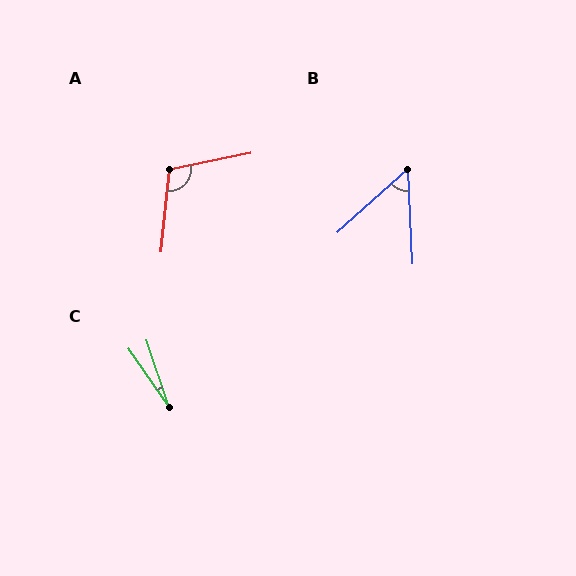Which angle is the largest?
A, at approximately 107 degrees.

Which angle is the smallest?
C, at approximately 16 degrees.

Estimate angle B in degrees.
Approximately 51 degrees.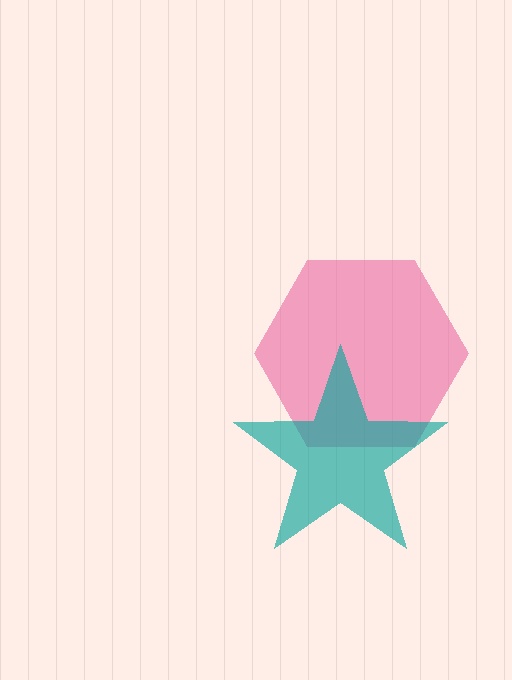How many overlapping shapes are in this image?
There are 2 overlapping shapes in the image.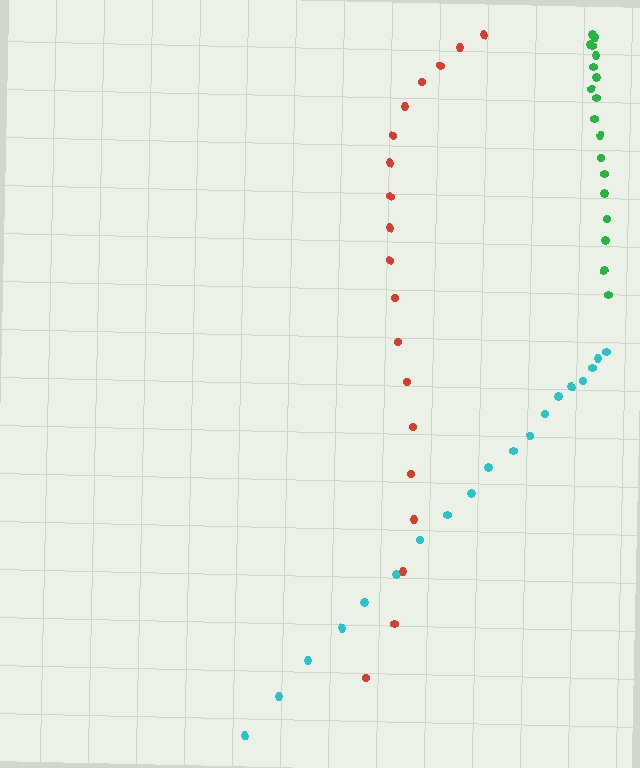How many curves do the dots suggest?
There are 3 distinct paths.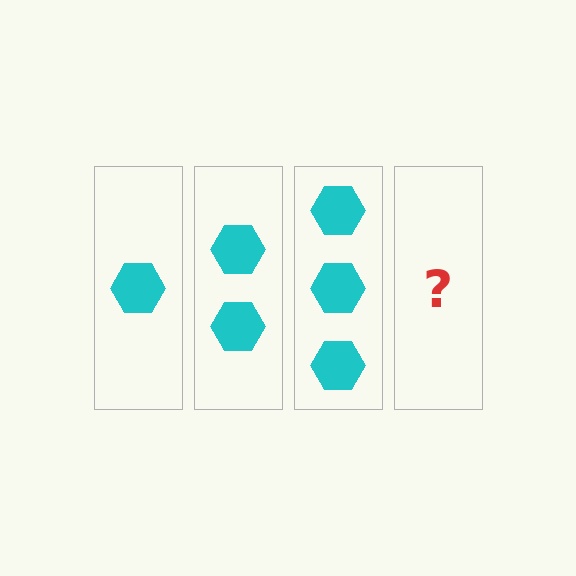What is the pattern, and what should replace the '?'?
The pattern is that each step adds one more hexagon. The '?' should be 4 hexagons.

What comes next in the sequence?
The next element should be 4 hexagons.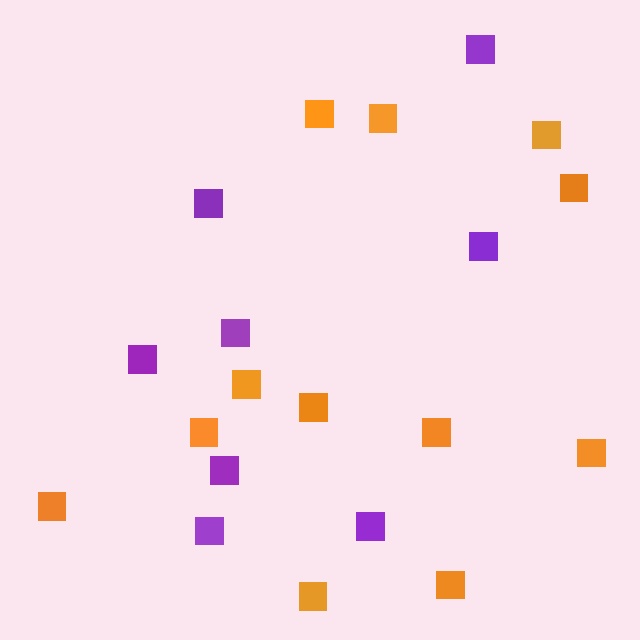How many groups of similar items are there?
There are 2 groups: one group of orange squares (12) and one group of purple squares (8).